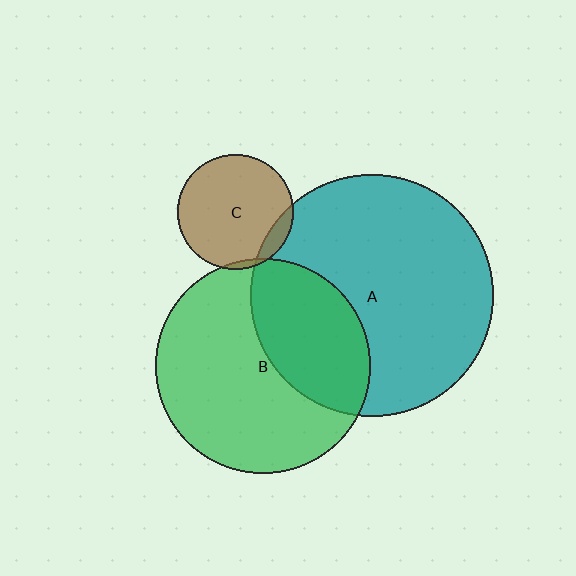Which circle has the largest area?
Circle A (teal).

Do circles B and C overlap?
Yes.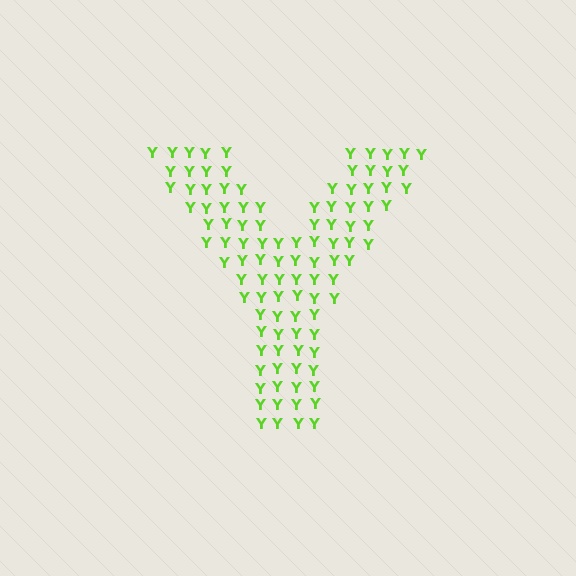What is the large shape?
The large shape is the letter Y.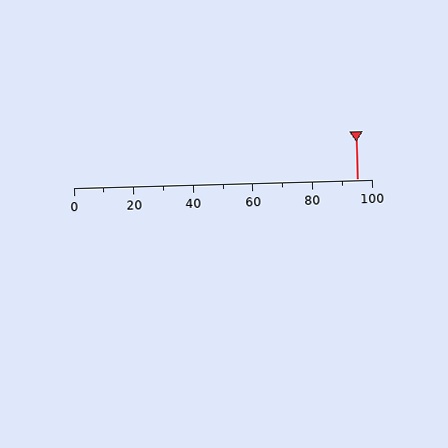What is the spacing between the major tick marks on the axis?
The major ticks are spaced 20 apart.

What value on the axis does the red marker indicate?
The marker indicates approximately 95.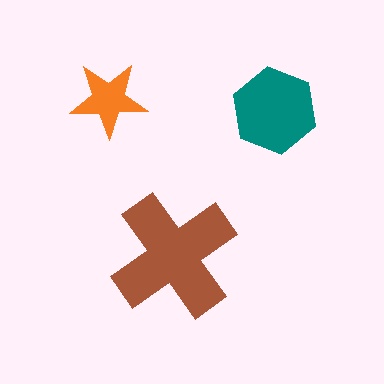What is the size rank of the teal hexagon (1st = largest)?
2nd.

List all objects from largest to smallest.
The brown cross, the teal hexagon, the orange star.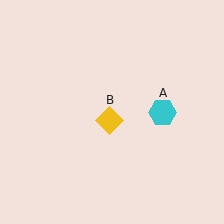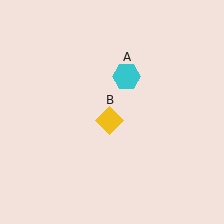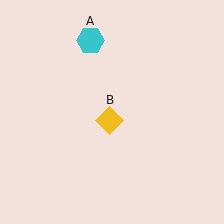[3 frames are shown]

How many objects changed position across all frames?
1 object changed position: cyan hexagon (object A).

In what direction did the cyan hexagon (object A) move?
The cyan hexagon (object A) moved up and to the left.